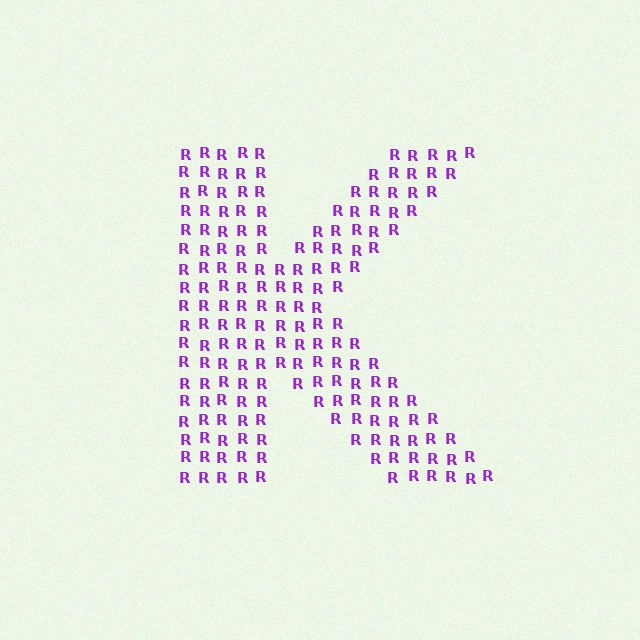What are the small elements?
The small elements are letter R's.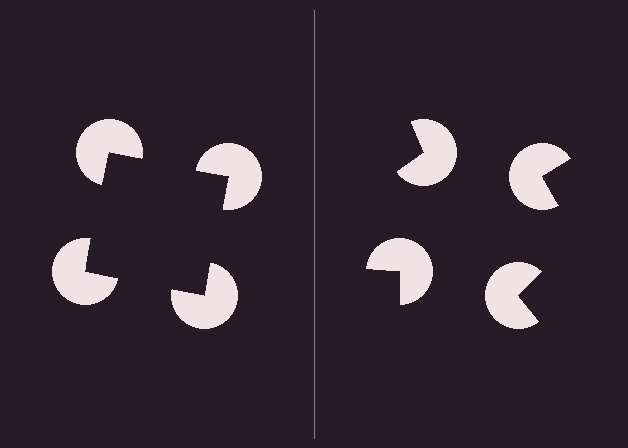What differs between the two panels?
The pac-man discs are positioned identically on both sides; only the wedge orientations differ. On the left they align to a square; on the right they are misaligned.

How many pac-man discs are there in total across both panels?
8 — 4 on each side.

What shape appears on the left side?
An illusory square.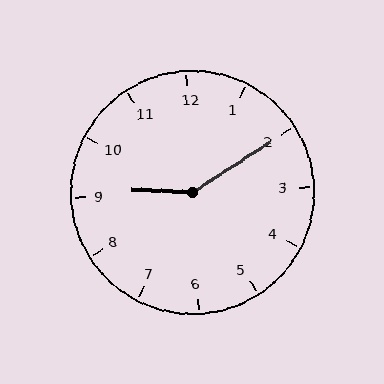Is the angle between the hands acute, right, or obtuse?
It is obtuse.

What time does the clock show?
9:10.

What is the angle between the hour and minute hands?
Approximately 145 degrees.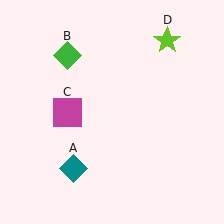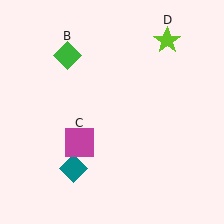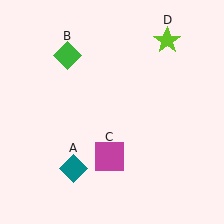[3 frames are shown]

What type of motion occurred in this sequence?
The magenta square (object C) rotated counterclockwise around the center of the scene.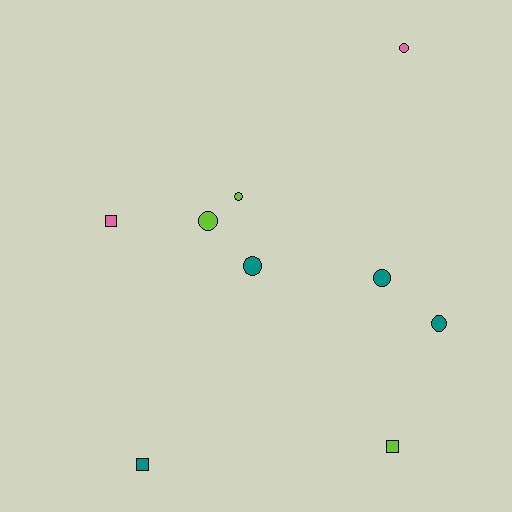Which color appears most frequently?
Teal, with 4 objects.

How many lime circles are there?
There are 2 lime circles.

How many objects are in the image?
There are 9 objects.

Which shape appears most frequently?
Circle, with 6 objects.